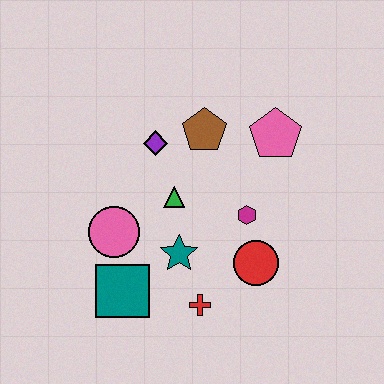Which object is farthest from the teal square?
The pink pentagon is farthest from the teal square.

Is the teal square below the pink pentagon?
Yes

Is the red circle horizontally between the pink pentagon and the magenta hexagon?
Yes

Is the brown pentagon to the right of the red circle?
No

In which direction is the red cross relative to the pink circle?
The red cross is to the right of the pink circle.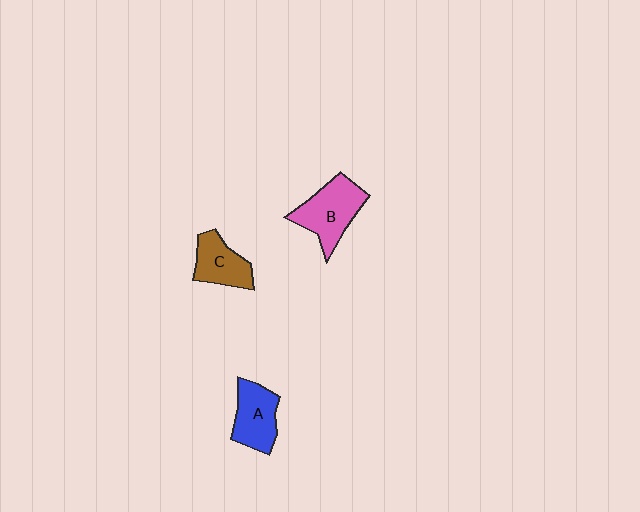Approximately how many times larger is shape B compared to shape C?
Approximately 1.4 times.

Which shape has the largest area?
Shape B (pink).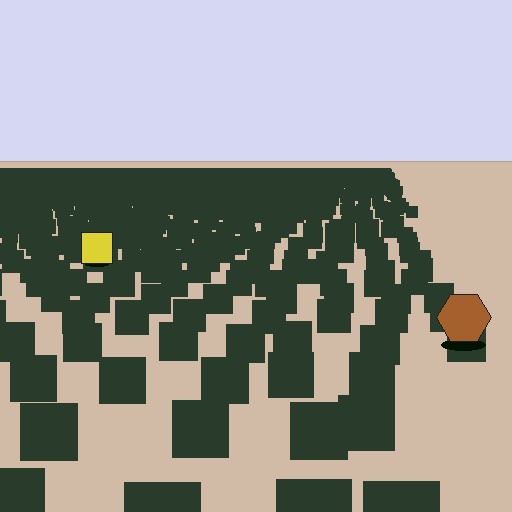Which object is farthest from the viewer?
The yellow square is farthest from the viewer. It appears smaller and the ground texture around it is denser.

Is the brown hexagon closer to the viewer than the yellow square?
Yes. The brown hexagon is closer — you can tell from the texture gradient: the ground texture is coarser near it.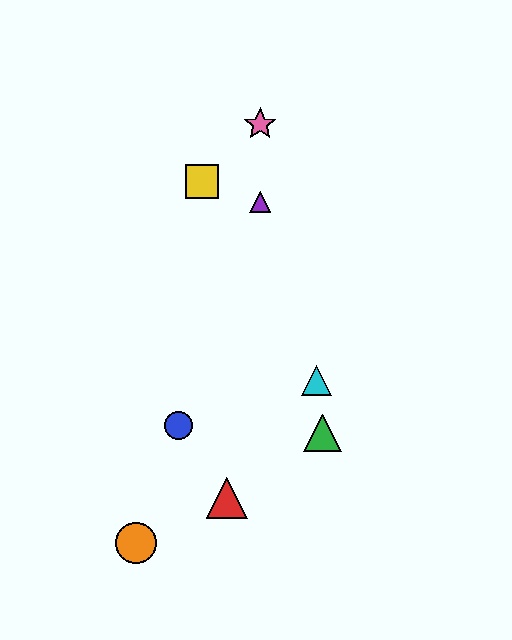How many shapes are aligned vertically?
2 shapes (the purple triangle, the pink star) are aligned vertically.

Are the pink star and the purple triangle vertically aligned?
Yes, both are at x≈260.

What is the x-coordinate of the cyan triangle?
The cyan triangle is at x≈317.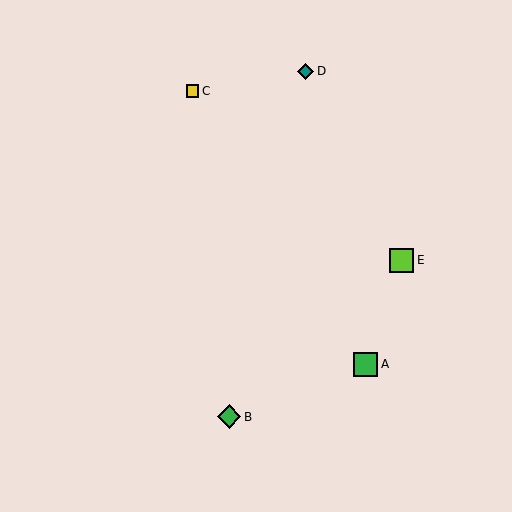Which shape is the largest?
The green square (labeled A) is the largest.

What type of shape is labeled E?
Shape E is a lime square.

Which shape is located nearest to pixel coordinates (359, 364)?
The green square (labeled A) at (366, 364) is nearest to that location.